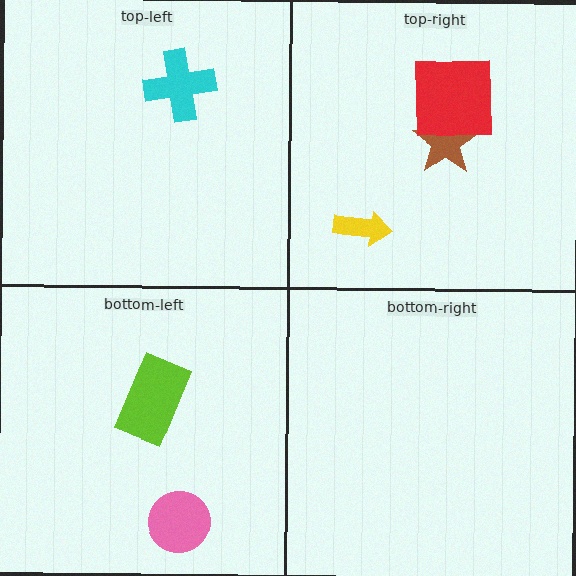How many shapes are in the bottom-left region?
2.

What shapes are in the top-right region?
The brown star, the red square, the yellow arrow.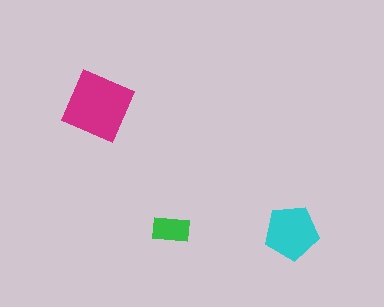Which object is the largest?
The magenta diamond.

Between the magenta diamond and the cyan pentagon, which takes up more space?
The magenta diamond.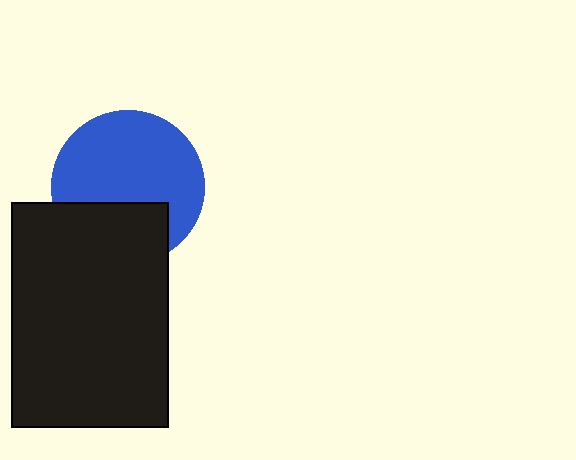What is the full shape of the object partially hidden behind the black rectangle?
The partially hidden object is a blue circle.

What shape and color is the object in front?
The object in front is a black rectangle.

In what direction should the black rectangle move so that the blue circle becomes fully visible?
The black rectangle should move down. That is the shortest direction to clear the overlap and leave the blue circle fully visible.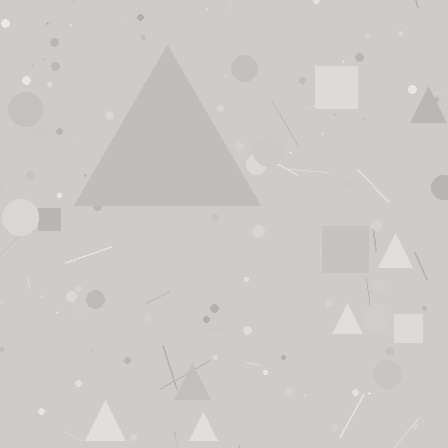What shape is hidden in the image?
A triangle is hidden in the image.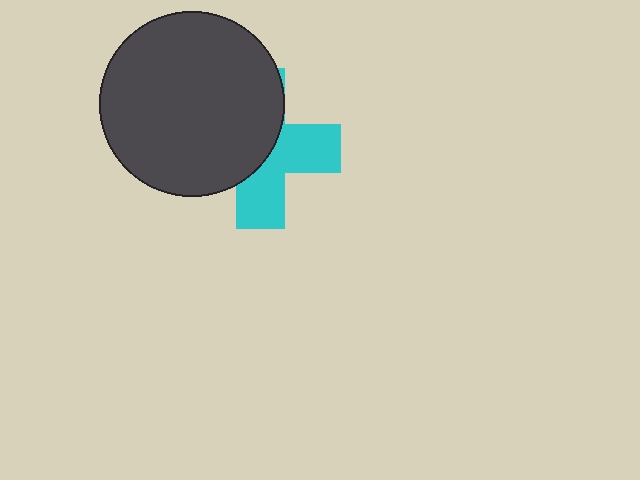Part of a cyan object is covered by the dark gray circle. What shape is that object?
It is a cross.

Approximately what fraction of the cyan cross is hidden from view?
Roughly 54% of the cyan cross is hidden behind the dark gray circle.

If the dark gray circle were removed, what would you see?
You would see the complete cyan cross.